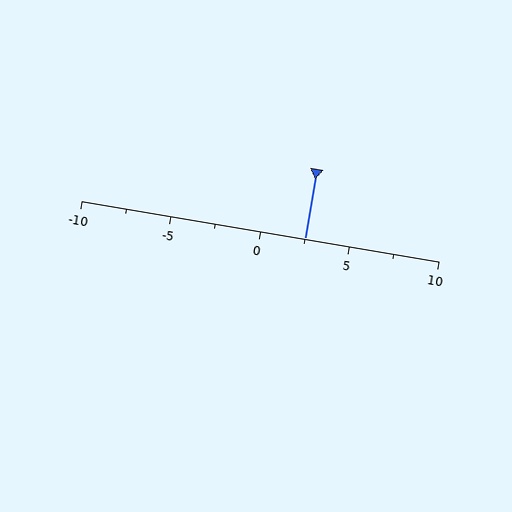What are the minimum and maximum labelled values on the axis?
The axis runs from -10 to 10.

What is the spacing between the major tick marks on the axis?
The major ticks are spaced 5 apart.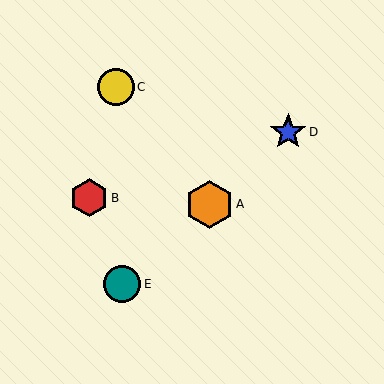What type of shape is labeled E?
Shape E is a teal circle.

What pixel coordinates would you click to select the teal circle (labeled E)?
Click at (122, 284) to select the teal circle E.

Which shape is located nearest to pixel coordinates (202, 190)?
The orange hexagon (labeled A) at (209, 204) is nearest to that location.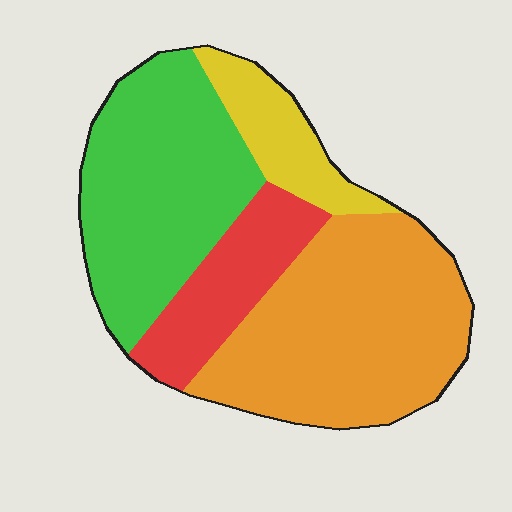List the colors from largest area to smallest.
From largest to smallest: orange, green, red, yellow.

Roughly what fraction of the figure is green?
Green covers around 35% of the figure.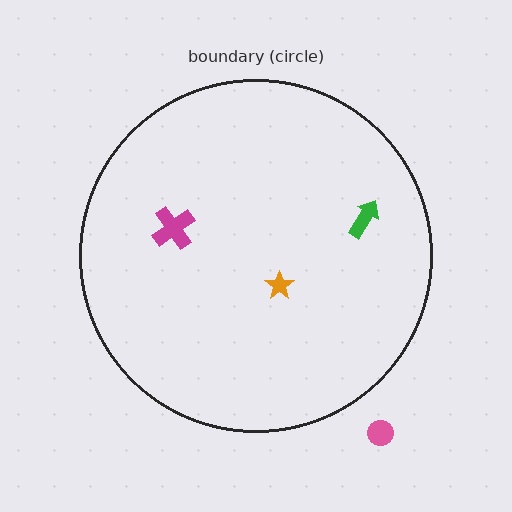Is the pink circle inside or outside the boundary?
Outside.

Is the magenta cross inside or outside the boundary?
Inside.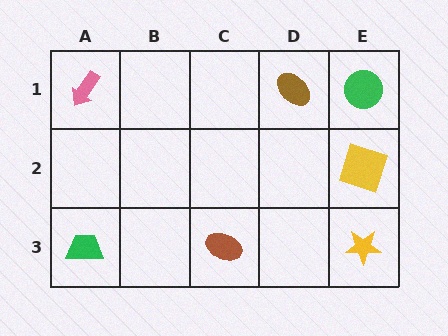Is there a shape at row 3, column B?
No, that cell is empty.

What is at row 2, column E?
A yellow square.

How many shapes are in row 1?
3 shapes.